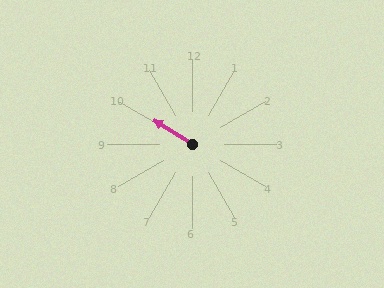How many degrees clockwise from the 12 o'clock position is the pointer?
Approximately 302 degrees.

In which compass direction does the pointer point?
Northwest.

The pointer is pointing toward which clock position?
Roughly 10 o'clock.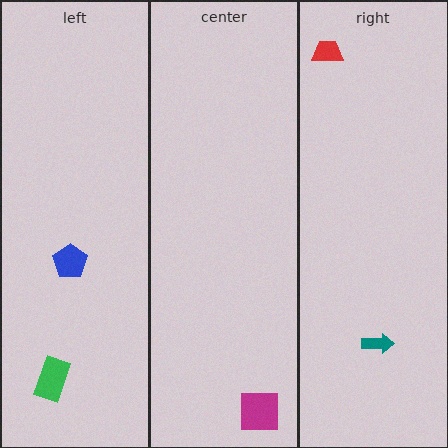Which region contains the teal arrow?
The right region.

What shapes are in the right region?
The red trapezoid, the teal arrow.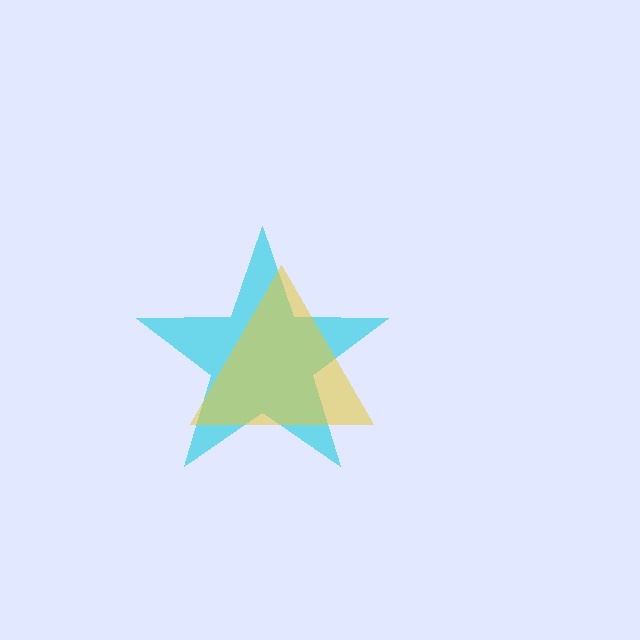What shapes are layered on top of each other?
The layered shapes are: a cyan star, a yellow triangle.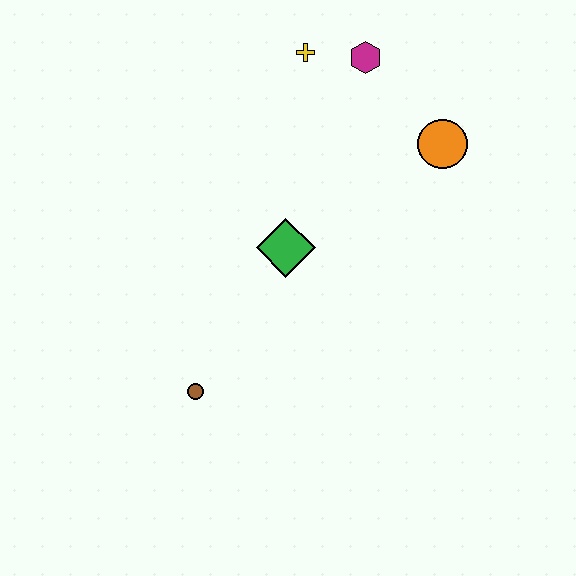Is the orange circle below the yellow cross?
Yes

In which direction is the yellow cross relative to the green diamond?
The yellow cross is above the green diamond.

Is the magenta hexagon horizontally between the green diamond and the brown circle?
No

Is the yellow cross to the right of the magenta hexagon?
No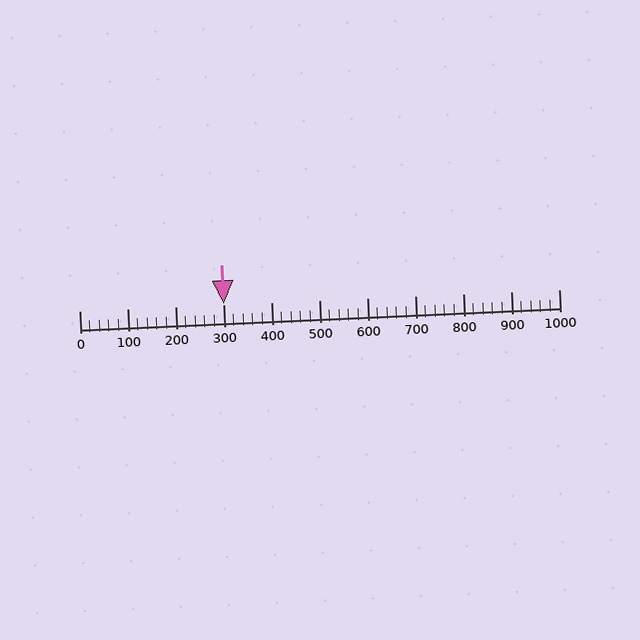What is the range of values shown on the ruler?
The ruler shows values from 0 to 1000.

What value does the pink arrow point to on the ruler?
The pink arrow points to approximately 300.